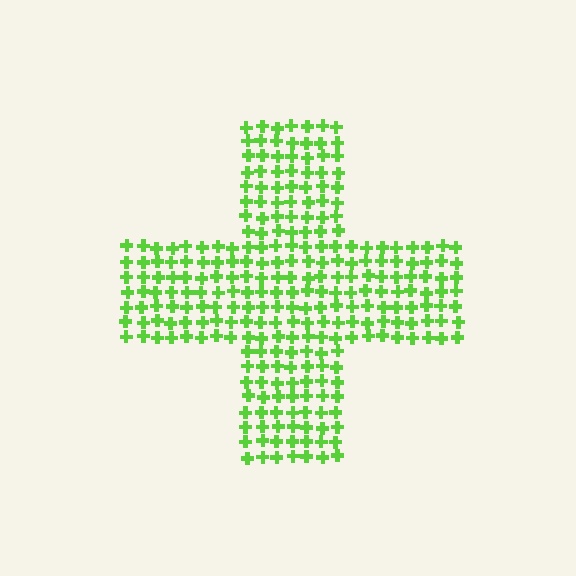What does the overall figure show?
The overall figure shows a cross.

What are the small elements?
The small elements are crosses.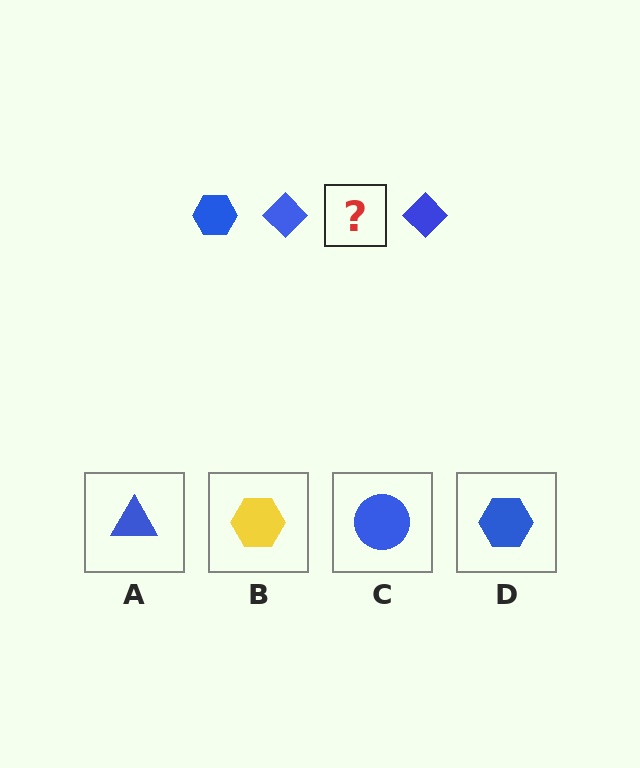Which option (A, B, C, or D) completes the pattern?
D.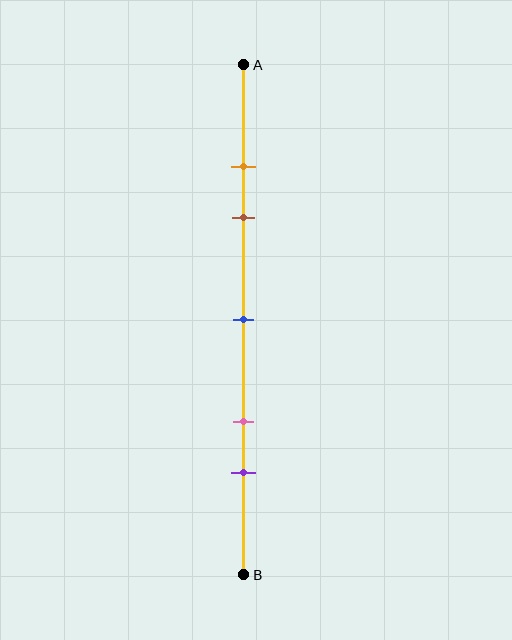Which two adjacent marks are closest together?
The orange and brown marks are the closest adjacent pair.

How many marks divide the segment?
There are 5 marks dividing the segment.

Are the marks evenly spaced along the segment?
No, the marks are not evenly spaced.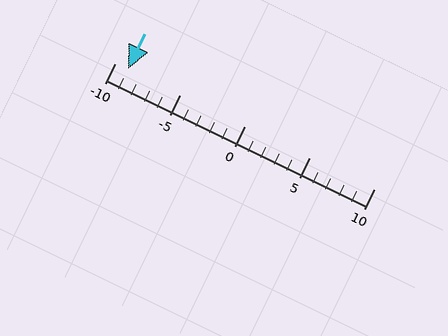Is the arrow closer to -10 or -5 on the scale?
The arrow is closer to -10.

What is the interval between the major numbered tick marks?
The major tick marks are spaced 5 units apart.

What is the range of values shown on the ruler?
The ruler shows values from -10 to 10.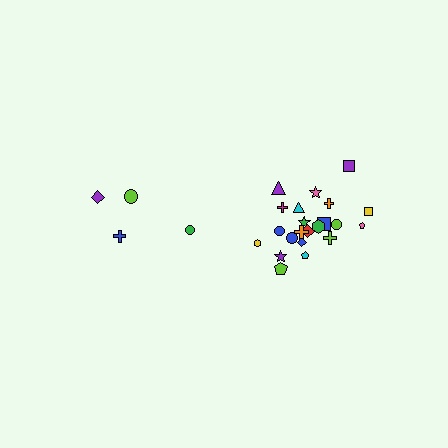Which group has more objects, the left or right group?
The right group.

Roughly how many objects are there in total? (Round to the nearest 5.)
Roughly 25 objects in total.